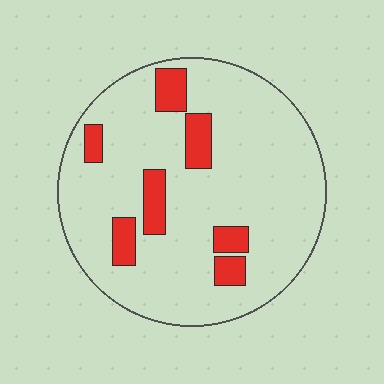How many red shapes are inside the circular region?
7.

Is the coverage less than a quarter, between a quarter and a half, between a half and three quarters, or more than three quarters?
Less than a quarter.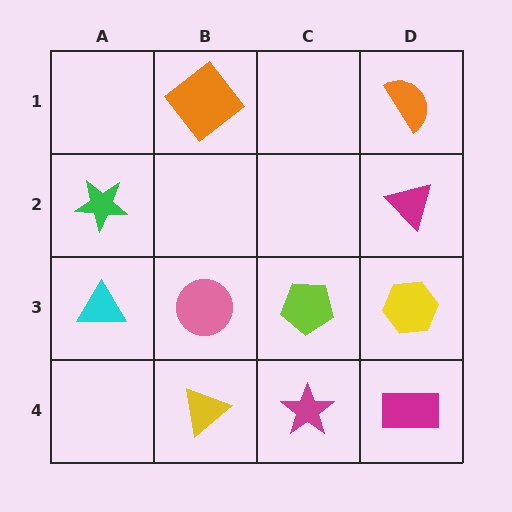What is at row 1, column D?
An orange semicircle.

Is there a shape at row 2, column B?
No, that cell is empty.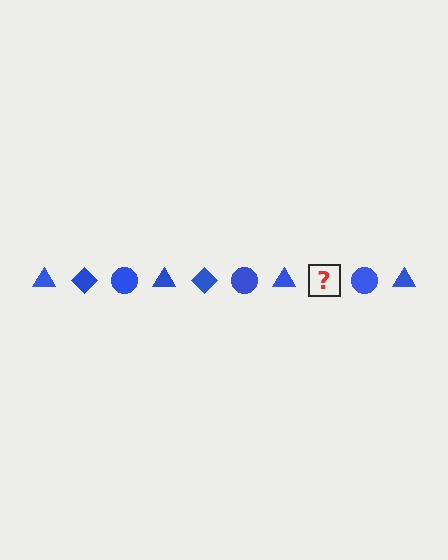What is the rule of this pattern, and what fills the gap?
The rule is that the pattern cycles through triangle, diamond, circle shapes in blue. The gap should be filled with a blue diamond.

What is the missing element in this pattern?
The missing element is a blue diamond.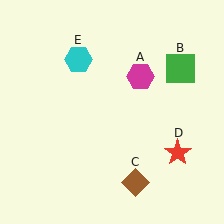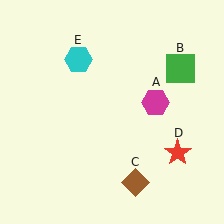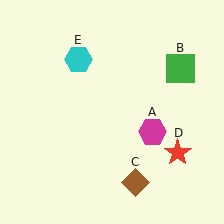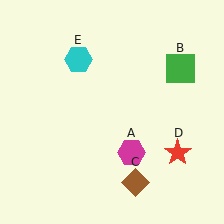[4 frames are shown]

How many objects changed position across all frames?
1 object changed position: magenta hexagon (object A).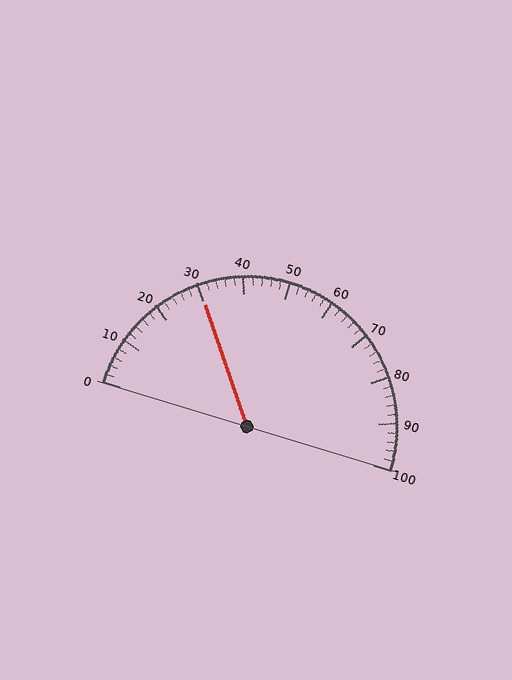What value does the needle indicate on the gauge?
The needle indicates approximately 30.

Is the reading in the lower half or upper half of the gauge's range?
The reading is in the lower half of the range (0 to 100).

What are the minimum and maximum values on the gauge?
The gauge ranges from 0 to 100.